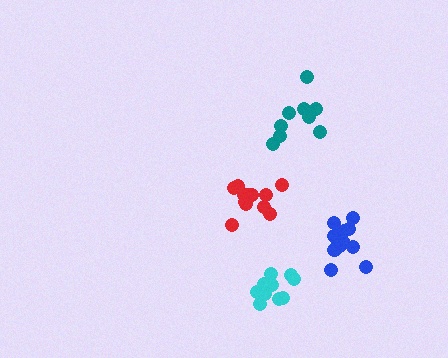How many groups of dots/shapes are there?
There are 4 groups.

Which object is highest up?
The teal cluster is topmost.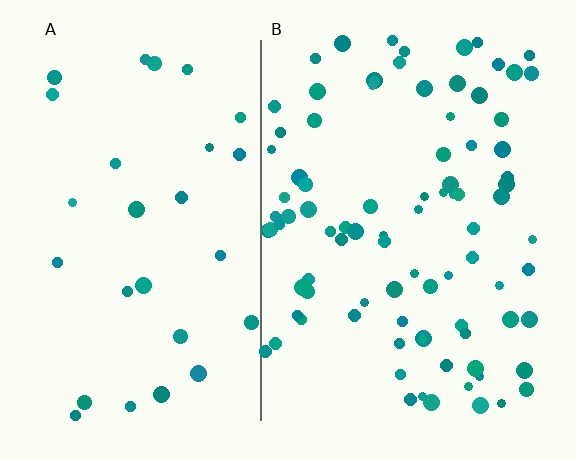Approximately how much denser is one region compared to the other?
Approximately 3.1× — region B over region A.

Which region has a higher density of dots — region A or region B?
B (the right).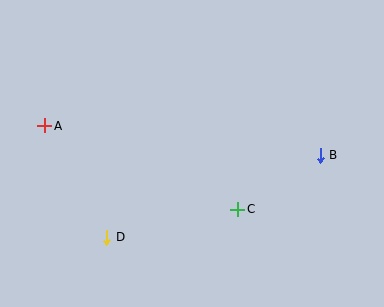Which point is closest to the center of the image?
Point C at (238, 209) is closest to the center.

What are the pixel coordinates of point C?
Point C is at (238, 209).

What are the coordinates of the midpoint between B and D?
The midpoint between B and D is at (213, 196).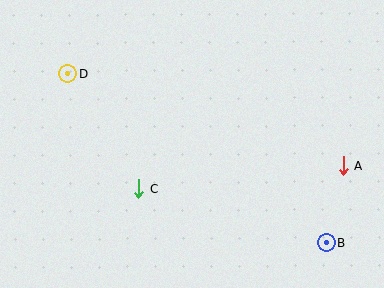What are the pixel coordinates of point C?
Point C is at (139, 189).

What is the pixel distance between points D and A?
The distance between D and A is 291 pixels.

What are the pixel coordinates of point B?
Point B is at (326, 243).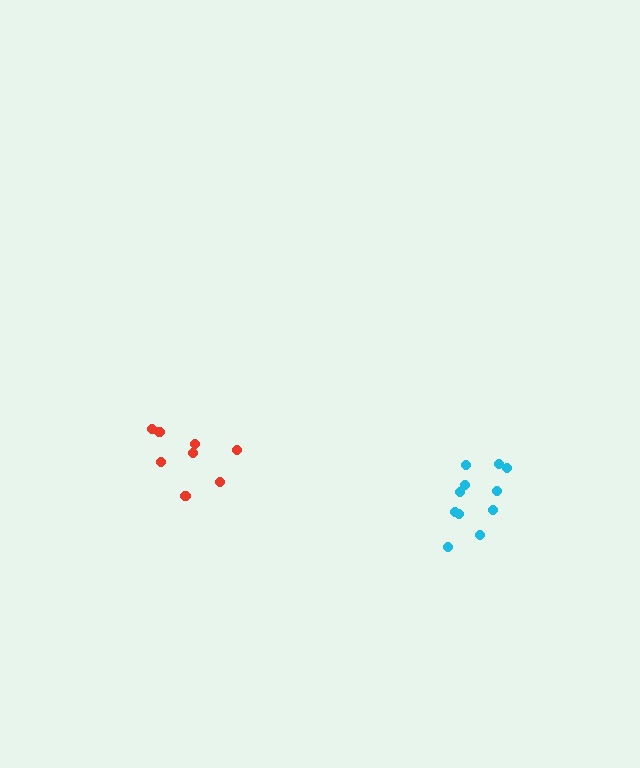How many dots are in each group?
Group 1: 8 dots, Group 2: 11 dots (19 total).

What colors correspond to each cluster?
The clusters are colored: red, cyan.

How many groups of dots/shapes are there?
There are 2 groups.